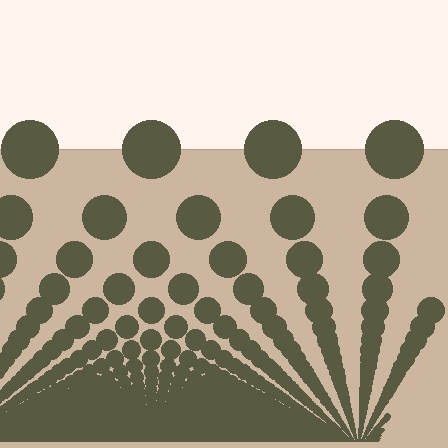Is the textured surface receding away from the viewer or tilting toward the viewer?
The surface appears to tilt toward the viewer. Texture elements get larger and sparser toward the top.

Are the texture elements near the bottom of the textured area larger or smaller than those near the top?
Smaller. The gradient is inverted — elements near the bottom are smaller and denser.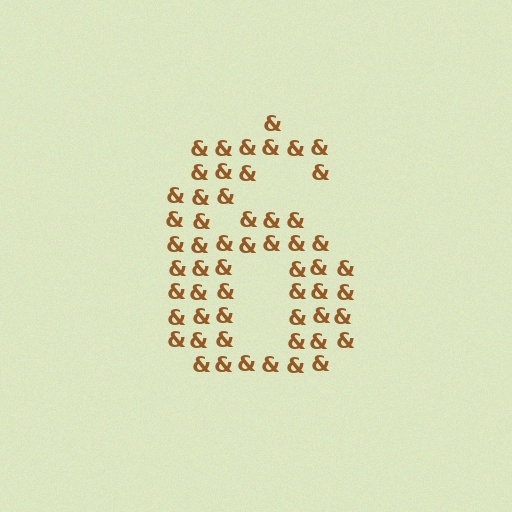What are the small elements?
The small elements are ampersands.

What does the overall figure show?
The overall figure shows the digit 6.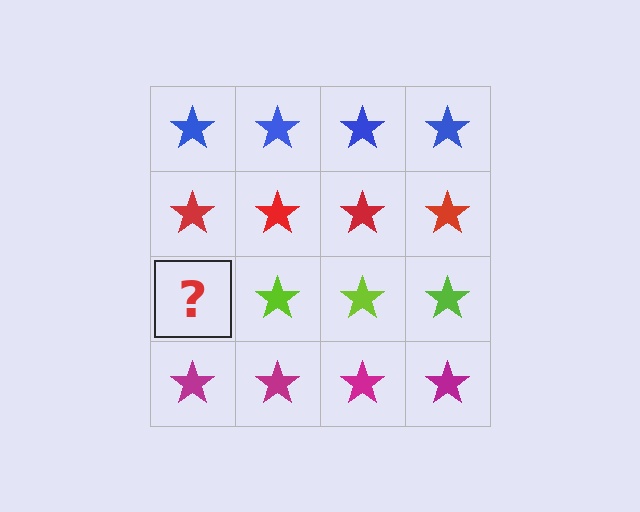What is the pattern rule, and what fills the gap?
The rule is that each row has a consistent color. The gap should be filled with a lime star.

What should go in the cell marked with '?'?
The missing cell should contain a lime star.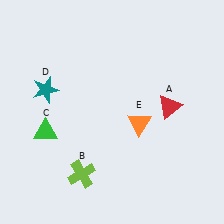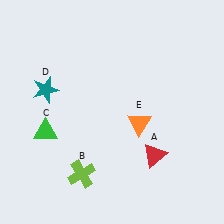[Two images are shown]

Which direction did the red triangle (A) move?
The red triangle (A) moved down.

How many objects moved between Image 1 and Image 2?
1 object moved between the two images.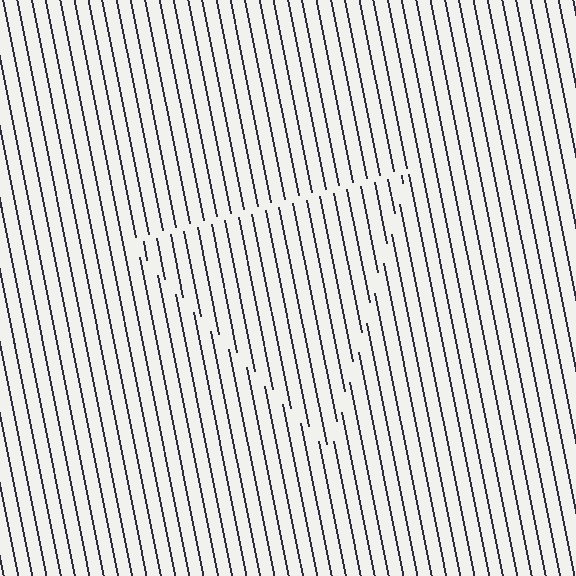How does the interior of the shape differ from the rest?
The interior of the shape contains the same grating, shifted by half a period — the contour is defined by the phase discontinuity where line-ends from the inner and outer gratings abut.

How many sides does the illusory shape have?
3 sides — the line-ends trace a triangle.